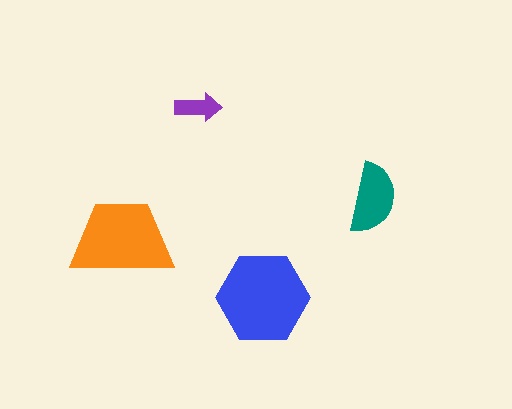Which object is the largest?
The blue hexagon.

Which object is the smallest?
The purple arrow.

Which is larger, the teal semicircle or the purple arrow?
The teal semicircle.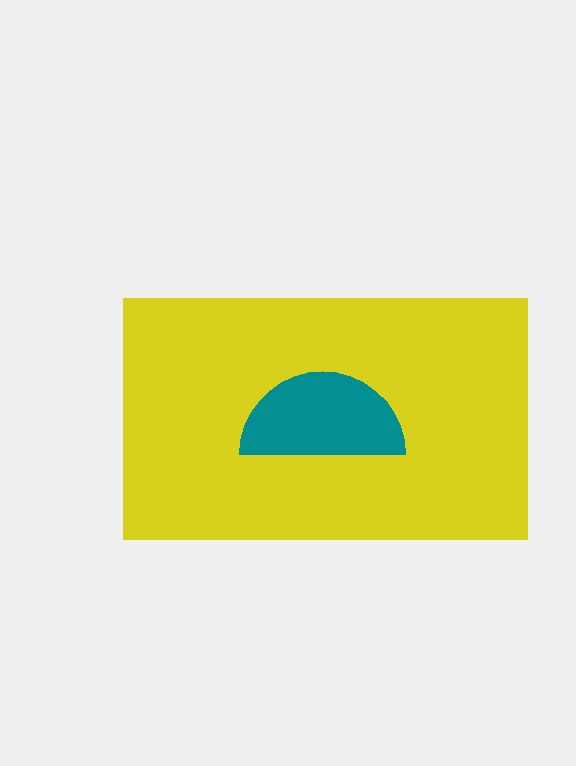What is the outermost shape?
The yellow rectangle.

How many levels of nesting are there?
2.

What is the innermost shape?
The teal semicircle.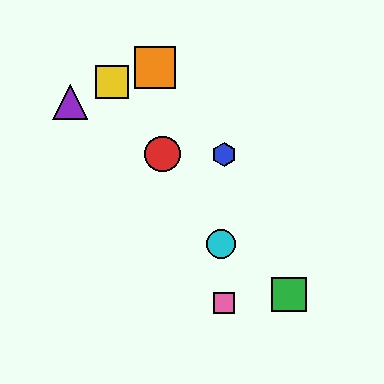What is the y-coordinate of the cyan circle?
The cyan circle is at y≈244.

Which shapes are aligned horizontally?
The red circle, the blue hexagon are aligned horizontally.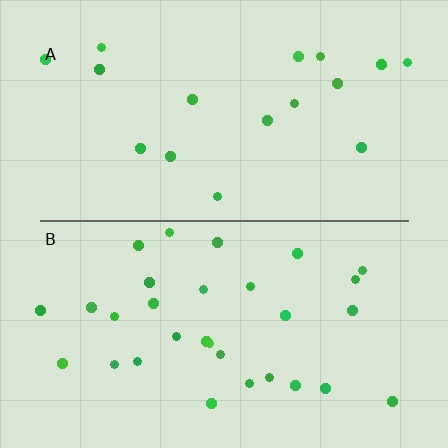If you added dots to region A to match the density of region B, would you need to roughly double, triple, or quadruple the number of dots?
Approximately double.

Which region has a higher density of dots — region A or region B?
B (the bottom).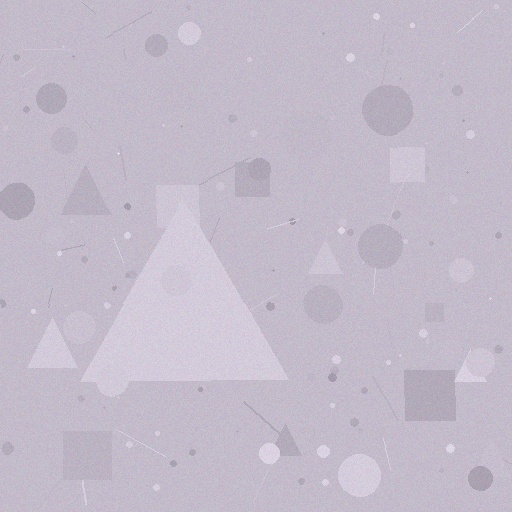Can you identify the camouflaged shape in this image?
The camouflaged shape is a triangle.